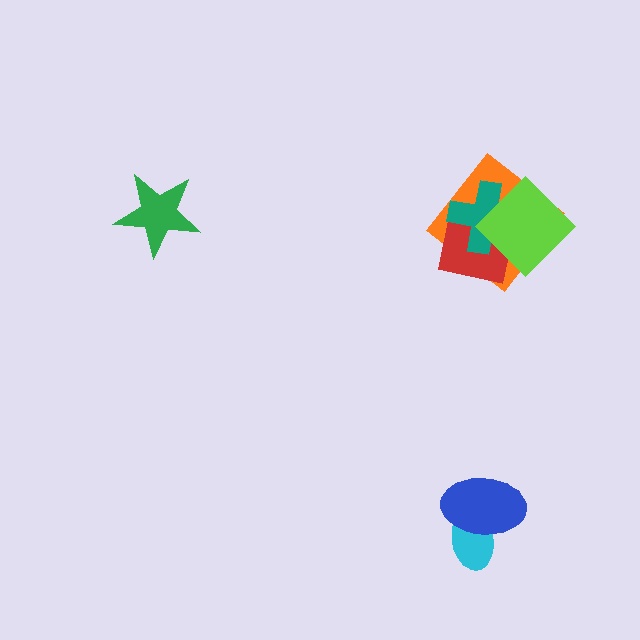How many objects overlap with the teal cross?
3 objects overlap with the teal cross.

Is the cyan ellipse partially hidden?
Yes, it is partially covered by another shape.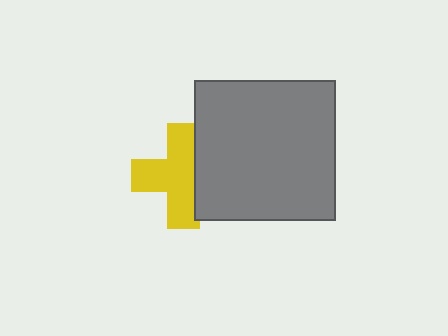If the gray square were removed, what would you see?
You would see the complete yellow cross.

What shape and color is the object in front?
The object in front is a gray square.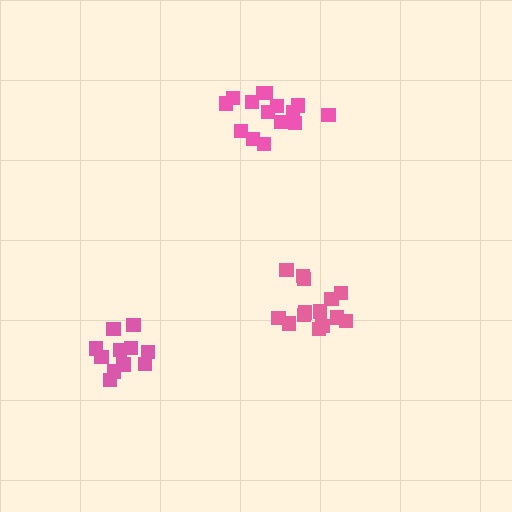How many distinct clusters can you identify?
There are 3 distinct clusters.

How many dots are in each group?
Group 1: 14 dots, Group 2: 15 dots, Group 3: 11 dots (40 total).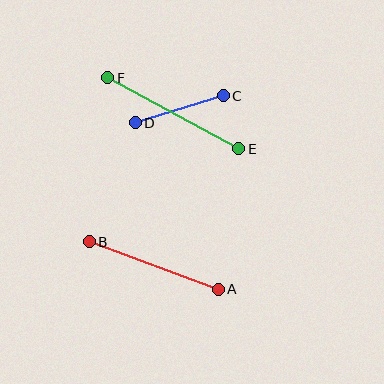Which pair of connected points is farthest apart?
Points E and F are farthest apart.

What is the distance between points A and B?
The distance is approximately 137 pixels.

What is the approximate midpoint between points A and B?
The midpoint is at approximately (154, 265) pixels.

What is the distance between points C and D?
The distance is approximately 92 pixels.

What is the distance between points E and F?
The distance is approximately 149 pixels.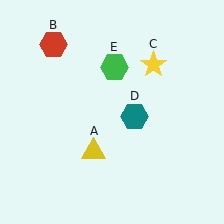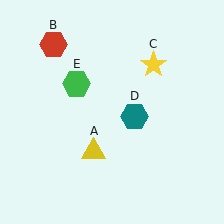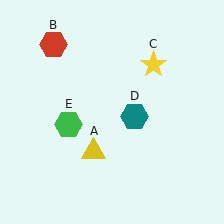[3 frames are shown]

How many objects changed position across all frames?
1 object changed position: green hexagon (object E).